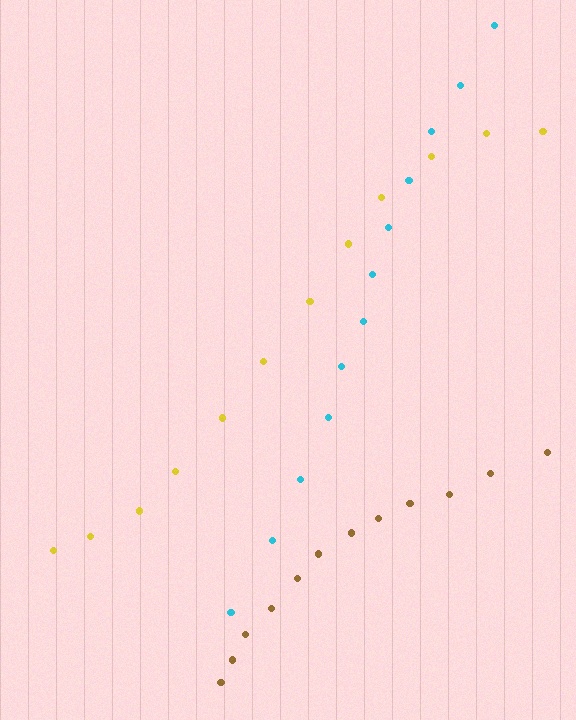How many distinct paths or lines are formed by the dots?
There are 3 distinct paths.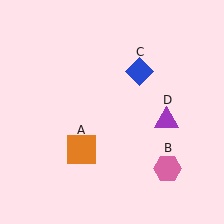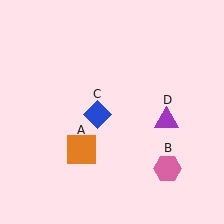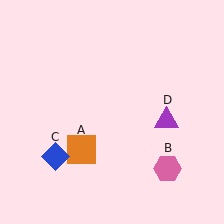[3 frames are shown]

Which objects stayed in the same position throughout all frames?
Orange square (object A) and pink hexagon (object B) and purple triangle (object D) remained stationary.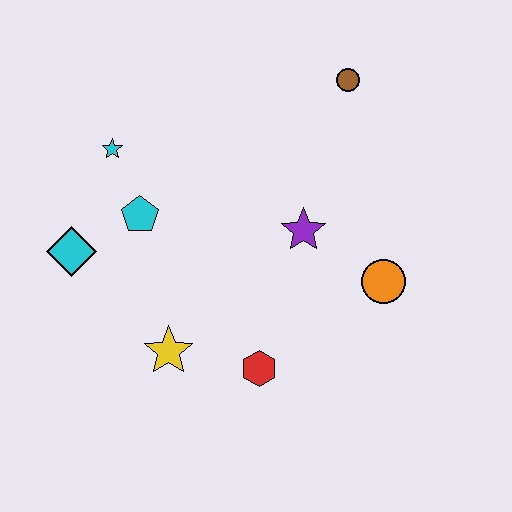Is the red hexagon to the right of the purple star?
No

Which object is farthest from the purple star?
The cyan diamond is farthest from the purple star.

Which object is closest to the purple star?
The orange circle is closest to the purple star.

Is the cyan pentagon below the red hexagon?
No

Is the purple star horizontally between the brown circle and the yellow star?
Yes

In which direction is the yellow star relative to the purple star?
The yellow star is to the left of the purple star.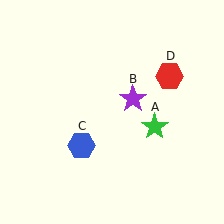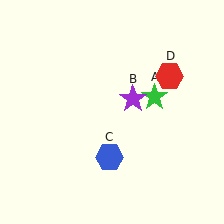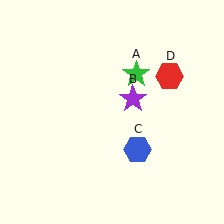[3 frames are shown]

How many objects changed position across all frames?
2 objects changed position: green star (object A), blue hexagon (object C).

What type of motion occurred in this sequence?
The green star (object A), blue hexagon (object C) rotated counterclockwise around the center of the scene.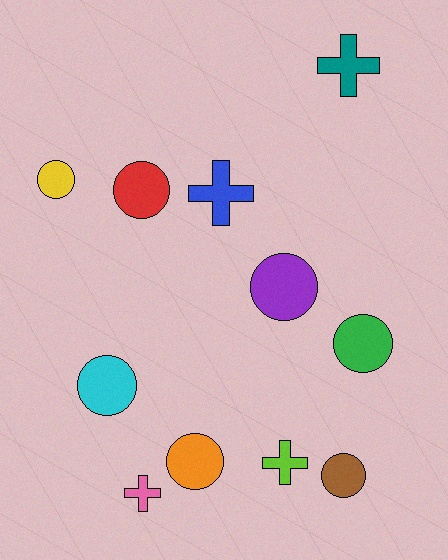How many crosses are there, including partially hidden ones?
There are 4 crosses.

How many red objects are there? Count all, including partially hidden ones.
There is 1 red object.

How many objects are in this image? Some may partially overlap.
There are 11 objects.